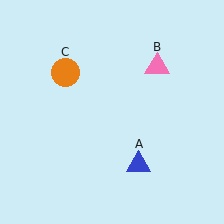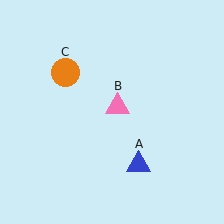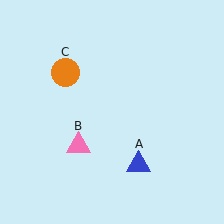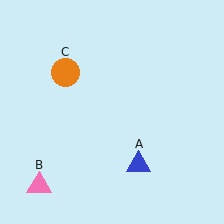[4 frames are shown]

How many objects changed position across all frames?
1 object changed position: pink triangle (object B).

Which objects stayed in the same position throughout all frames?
Blue triangle (object A) and orange circle (object C) remained stationary.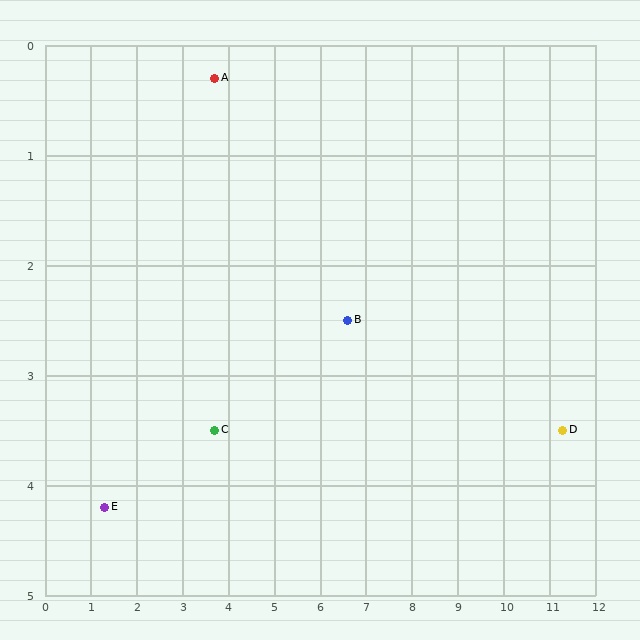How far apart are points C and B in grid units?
Points C and B are about 3.1 grid units apart.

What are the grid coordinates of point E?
Point E is at approximately (1.3, 4.2).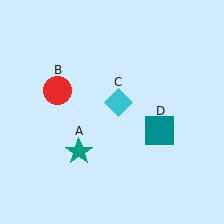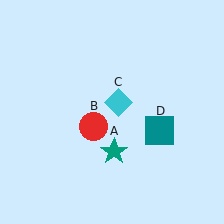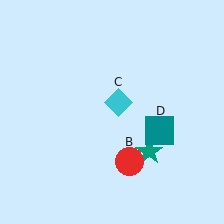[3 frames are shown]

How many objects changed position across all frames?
2 objects changed position: teal star (object A), red circle (object B).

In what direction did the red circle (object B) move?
The red circle (object B) moved down and to the right.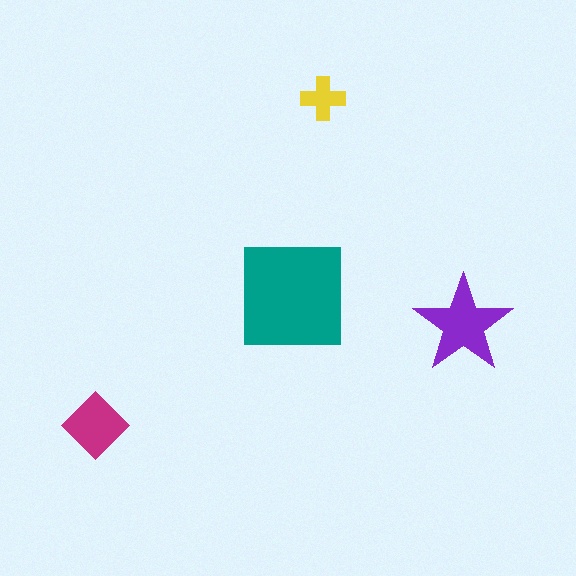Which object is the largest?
The teal square.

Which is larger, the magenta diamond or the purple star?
The purple star.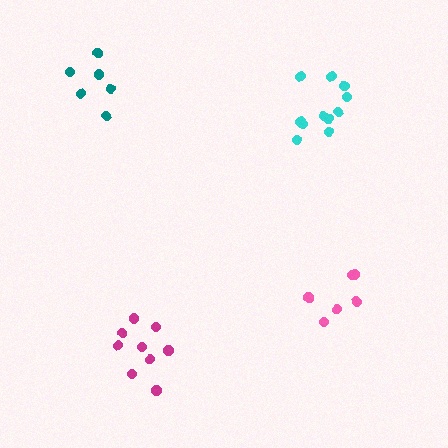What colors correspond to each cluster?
The clusters are colored: cyan, teal, pink, magenta.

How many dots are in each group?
Group 1: 11 dots, Group 2: 6 dots, Group 3: 6 dots, Group 4: 9 dots (32 total).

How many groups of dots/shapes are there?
There are 4 groups.